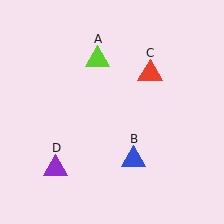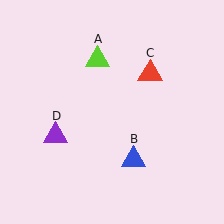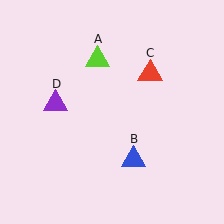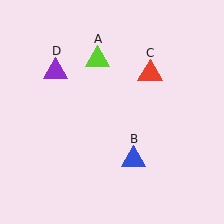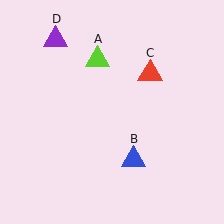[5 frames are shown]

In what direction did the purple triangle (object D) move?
The purple triangle (object D) moved up.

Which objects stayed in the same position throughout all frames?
Lime triangle (object A) and blue triangle (object B) and red triangle (object C) remained stationary.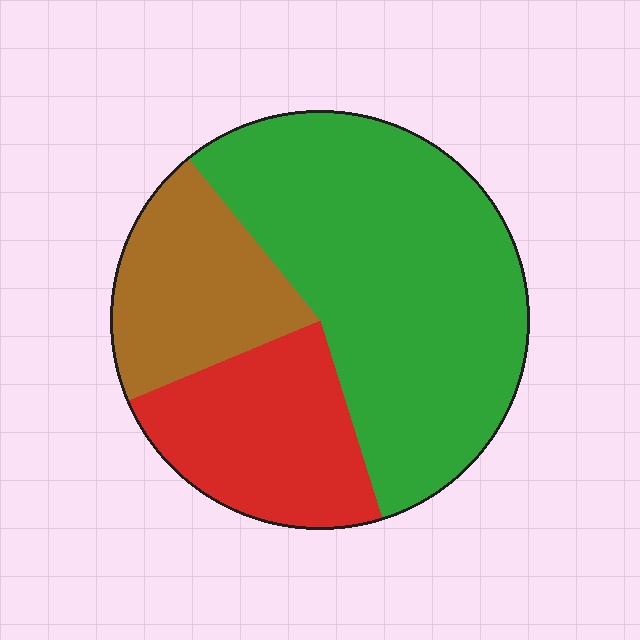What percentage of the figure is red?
Red takes up between a sixth and a third of the figure.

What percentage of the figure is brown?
Brown covers 21% of the figure.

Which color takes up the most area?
Green, at roughly 55%.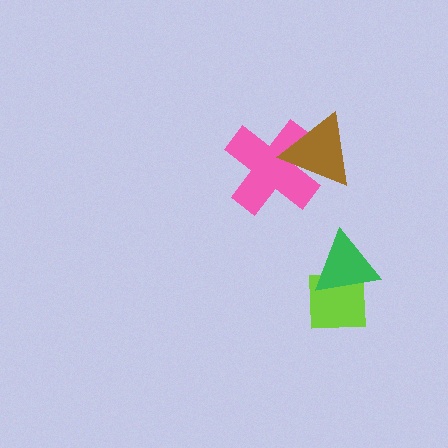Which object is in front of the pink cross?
The brown triangle is in front of the pink cross.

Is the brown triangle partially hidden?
No, no other shape covers it.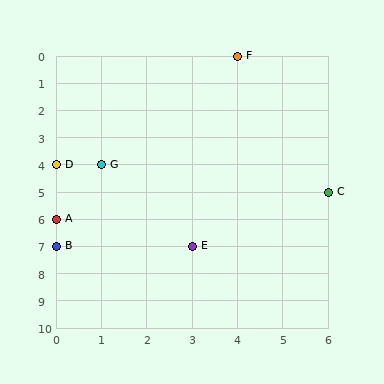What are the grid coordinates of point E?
Point E is at grid coordinates (3, 7).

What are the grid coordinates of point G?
Point G is at grid coordinates (1, 4).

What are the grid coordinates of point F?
Point F is at grid coordinates (4, 0).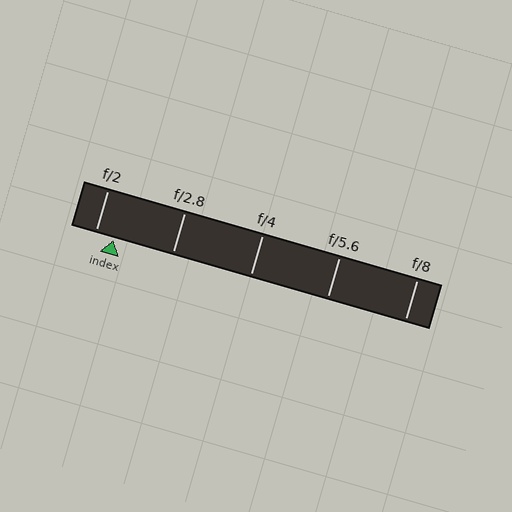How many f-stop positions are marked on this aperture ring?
There are 5 f-stop positions marked.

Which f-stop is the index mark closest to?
The index mark is closest to f/2.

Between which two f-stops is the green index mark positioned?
The index mark is between f/2 and f/2.8.